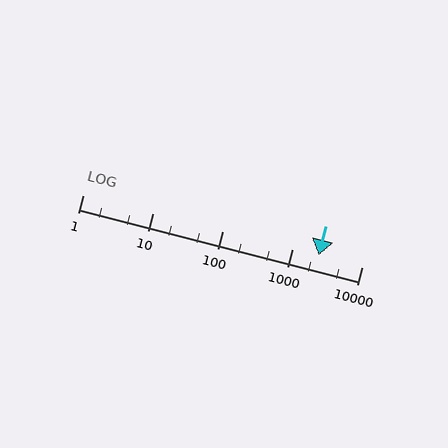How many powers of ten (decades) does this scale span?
The scale spans 4 decades, from 1 to 10000.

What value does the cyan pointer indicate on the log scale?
The pointer indicates approximately 2400.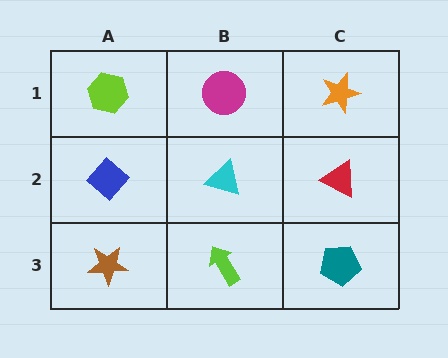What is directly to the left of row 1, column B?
A lime hexagon.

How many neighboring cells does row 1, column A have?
2.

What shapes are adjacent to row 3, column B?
A cyan triangle (row 2, column B), a brown star (row 3, column A), a teal pentagon (row 3, column C).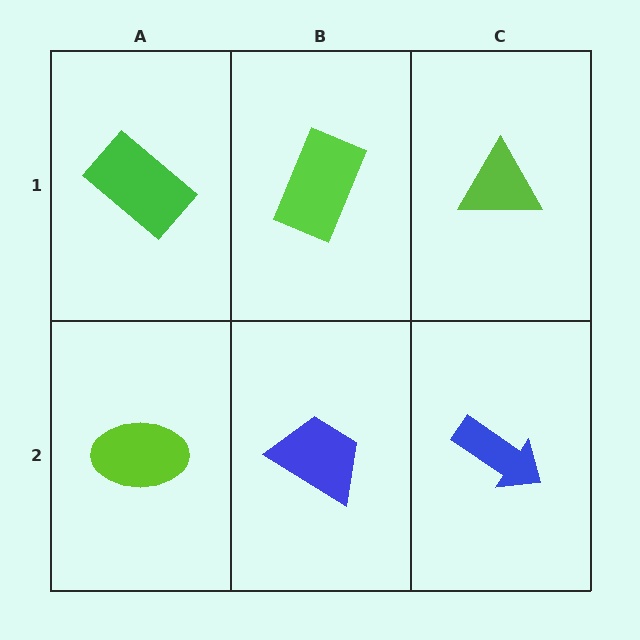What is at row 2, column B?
A blue trapezoid.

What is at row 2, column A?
A lime ellipse.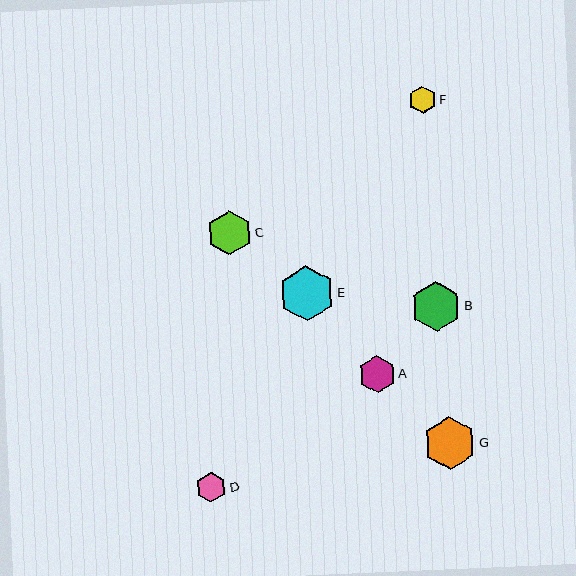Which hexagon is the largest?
Hexagon E is the largest with a size of approximately 55 pixels.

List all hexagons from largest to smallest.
From largest to smallest: E, G, B, C, A, D, F.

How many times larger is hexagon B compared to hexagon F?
Hexagon B is approximately 1.8 times the size of hexagon F.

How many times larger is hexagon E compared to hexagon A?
Hexagon E is approximately 1.5 times the size of hexagon A.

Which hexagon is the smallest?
Hexagon F is the smallest with a size of approximately 28 pixels.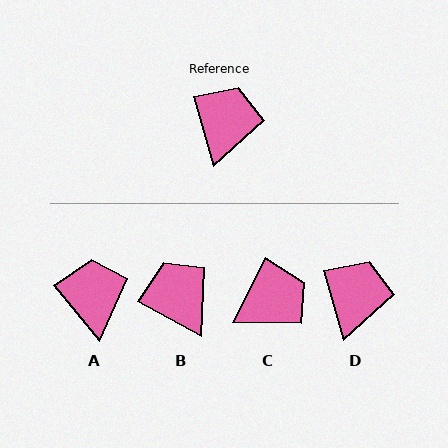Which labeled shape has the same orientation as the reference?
D.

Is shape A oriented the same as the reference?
No, it is off by about 24 degrees.